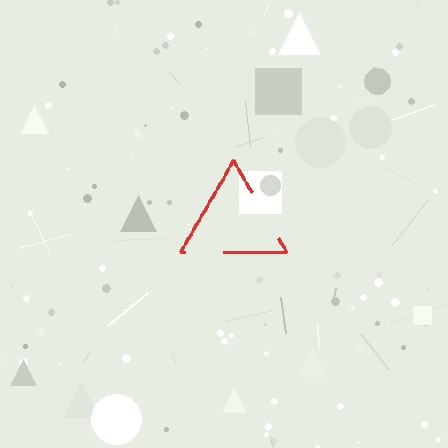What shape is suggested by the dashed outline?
The dashed outline suggests a triangle.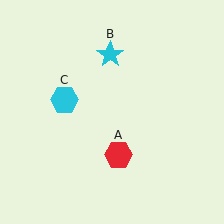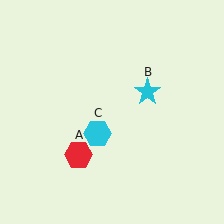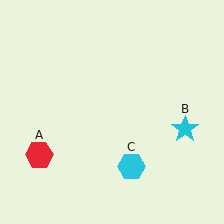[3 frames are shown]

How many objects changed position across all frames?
3 objects changed position: red hexagon (object A), cyan star (object B), cyan hexagon (object C).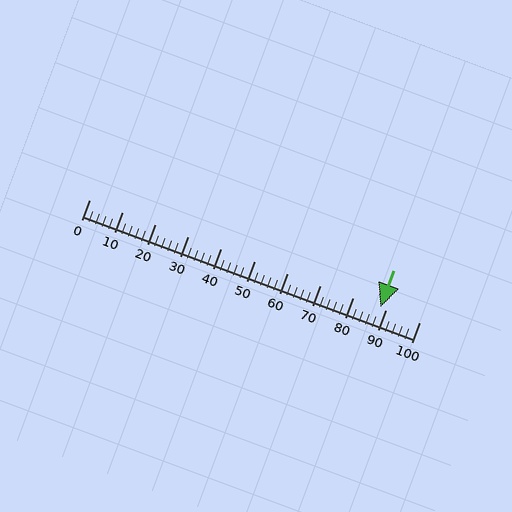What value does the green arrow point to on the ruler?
The green arrow points to approximately 88.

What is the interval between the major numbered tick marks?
The major tick marks are spaced 10 units apart.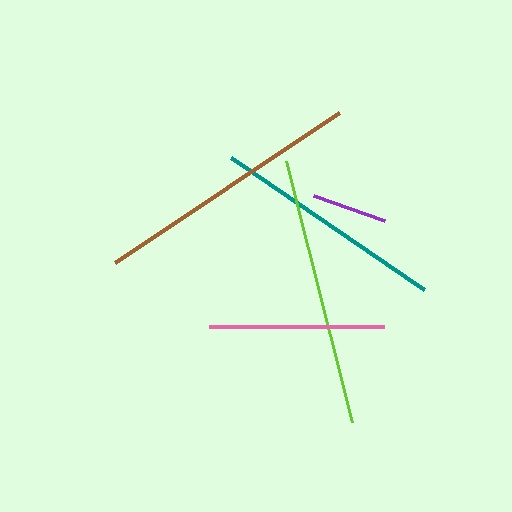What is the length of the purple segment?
The purple segment is approximately 75 pixels long.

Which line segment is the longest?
The brown line is the longest at approximately 269 pixels.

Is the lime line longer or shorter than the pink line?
The lime line is longer than the pink line.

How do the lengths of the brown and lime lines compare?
The brown and lime lines are approximately the same length.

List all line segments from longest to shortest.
From longest to shortest: brown, lime, teal, pink, purple.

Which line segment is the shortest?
The purple line is the shortest at approximately 75 pixels.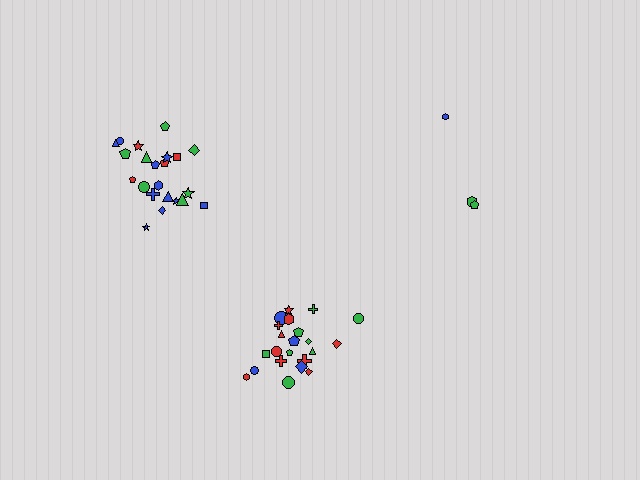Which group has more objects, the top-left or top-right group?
The top-left group.